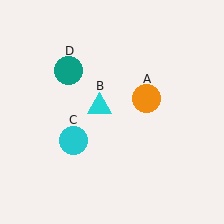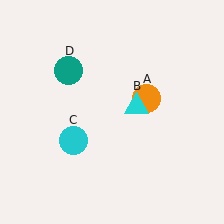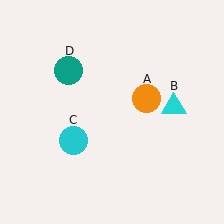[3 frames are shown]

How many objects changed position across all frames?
1 object changed position: cyan triangle (object B).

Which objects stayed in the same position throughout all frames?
Orange circle (object A) and cyan circle (object C) and teal circle (object D) remained stationary.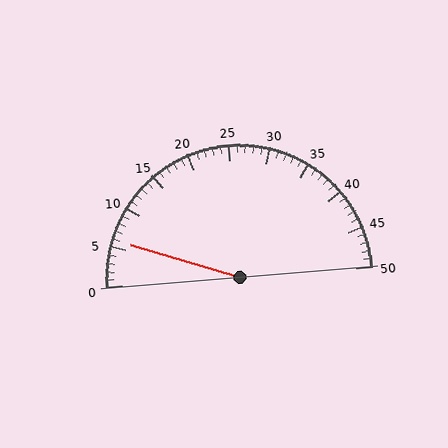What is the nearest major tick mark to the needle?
The nearest major tick mark is 5.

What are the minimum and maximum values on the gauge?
The gauge ranges from 0 to 50.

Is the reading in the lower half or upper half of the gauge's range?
The reading is in the lower half of the range (0 to 50).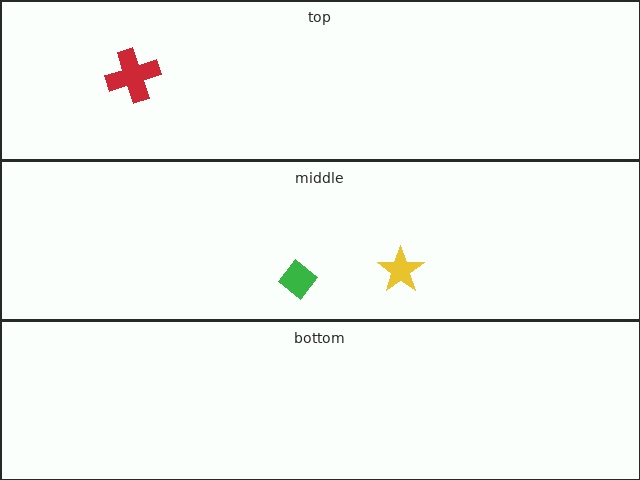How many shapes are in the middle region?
2.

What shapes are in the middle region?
The yellow star, the green diamond.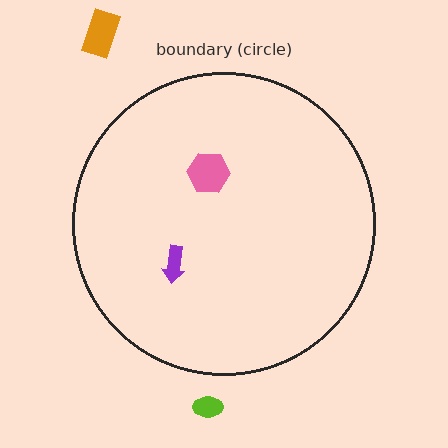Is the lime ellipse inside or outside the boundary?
Outside.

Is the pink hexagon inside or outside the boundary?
Inside.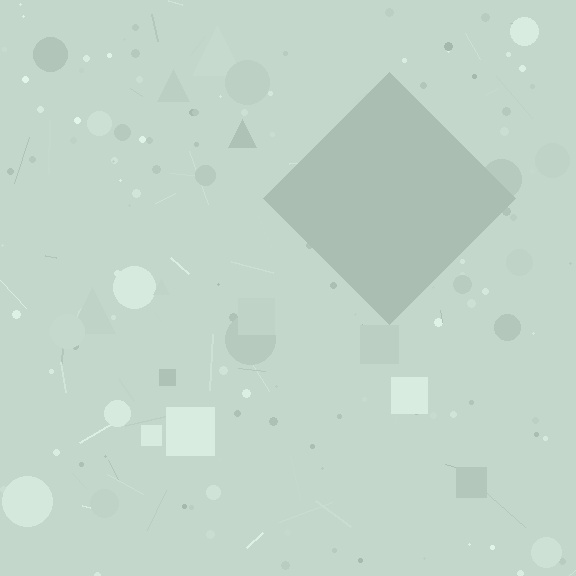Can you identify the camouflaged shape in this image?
The camouflaged shape is a diamond.